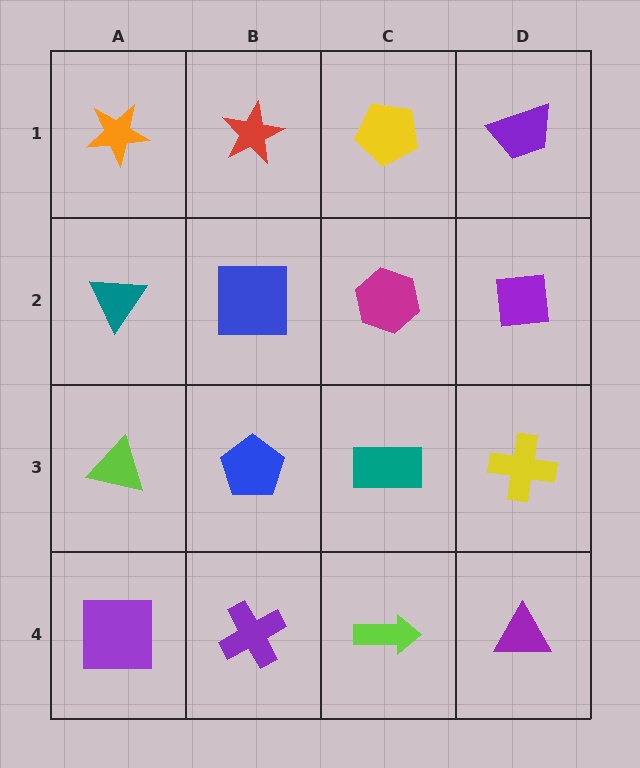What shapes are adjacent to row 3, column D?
A purple square (row 2, column D), a purple triangle (row 4, column D), a teal rectangle (row 3, column C).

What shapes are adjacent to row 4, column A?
A lime triangle (row 3, column A), a purple cross (row 4, column B).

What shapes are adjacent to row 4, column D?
A yellow cross (row 3, column D), a lime arrow (row 4, column C).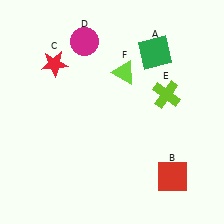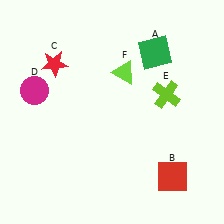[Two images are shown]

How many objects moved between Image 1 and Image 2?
1 object moved between the two images.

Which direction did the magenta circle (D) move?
The magenta circle (D) moved left.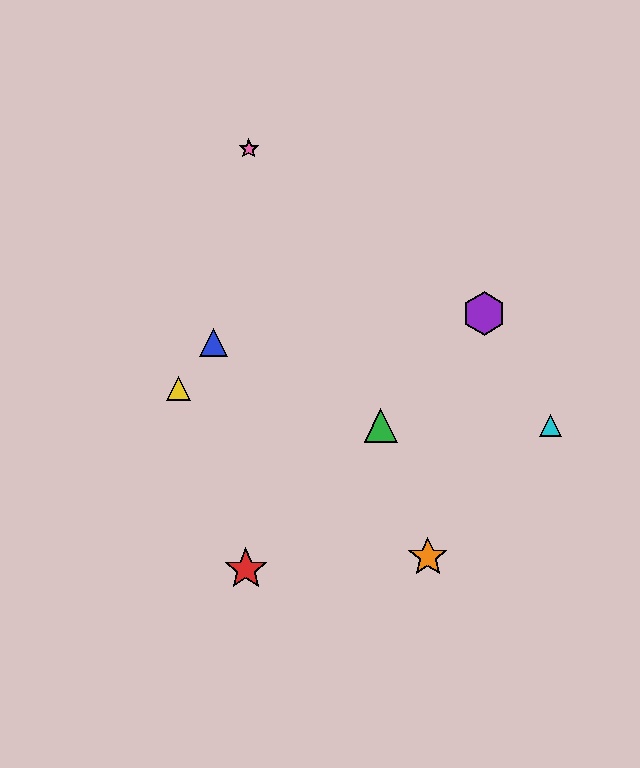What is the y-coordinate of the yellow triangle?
The yellow triangle is at y≈389.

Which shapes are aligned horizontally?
The green triangle, the cyan triangle are aligned horizontally.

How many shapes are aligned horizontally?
2 shapes (the green triangle, the cyan triangle) are aligned horizontally.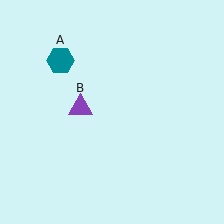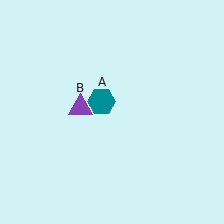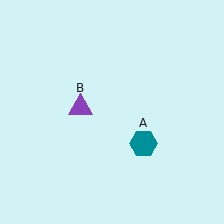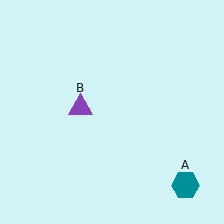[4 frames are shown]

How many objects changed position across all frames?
1 object changed position: teal hexagon (object A).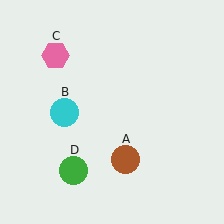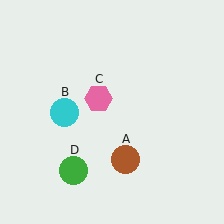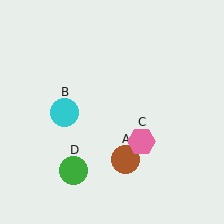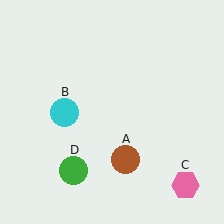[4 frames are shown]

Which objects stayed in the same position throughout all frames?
Brown circle (object A) and cyan circle (object B) and green circle (object D) remained stationary.